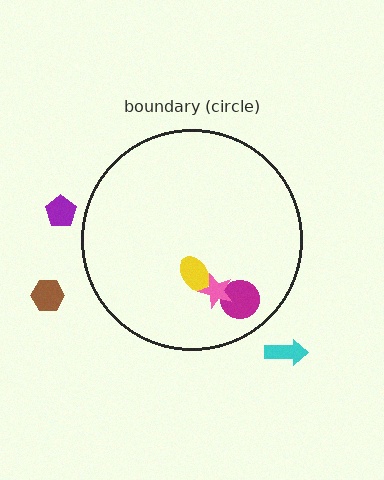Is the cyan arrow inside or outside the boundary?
Outside.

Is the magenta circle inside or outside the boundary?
Inside.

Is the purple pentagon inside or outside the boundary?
Outside.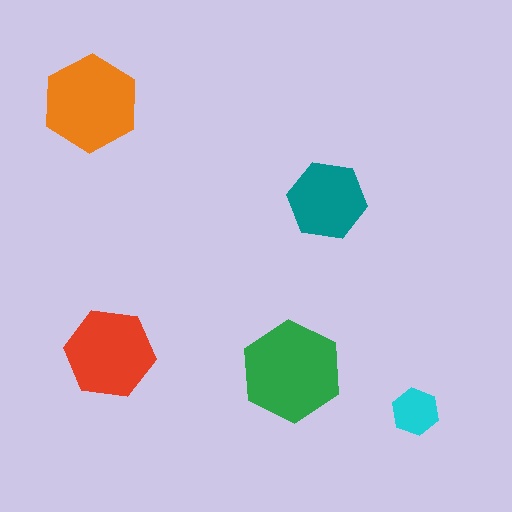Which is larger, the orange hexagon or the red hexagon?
The orange one.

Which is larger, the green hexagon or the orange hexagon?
The green one.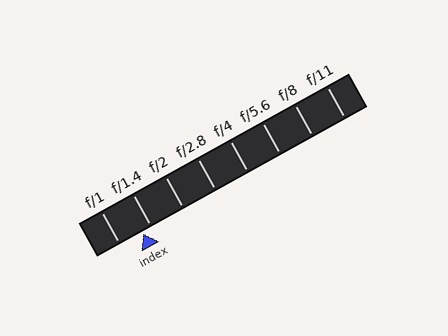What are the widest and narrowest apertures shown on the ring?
The widest aperture shown is f/1 and the narrowest is f/11.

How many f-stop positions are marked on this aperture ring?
There are 8 f-stop positions marked.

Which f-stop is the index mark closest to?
The index mark is closest to f/1.4.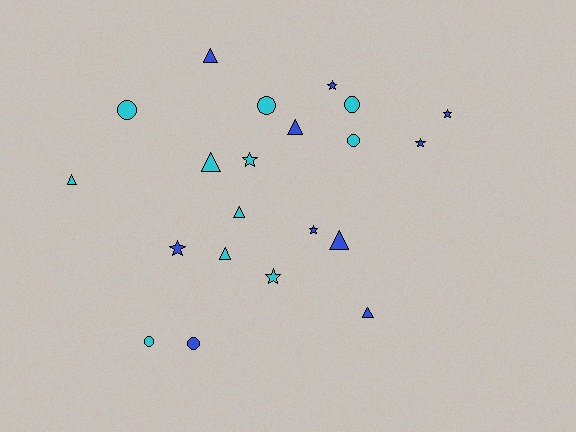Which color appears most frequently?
Cyan, with 11 objects.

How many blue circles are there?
There is 1 blue circle.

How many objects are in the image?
There are 21 objects.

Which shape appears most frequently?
Triangle, with 8 objects.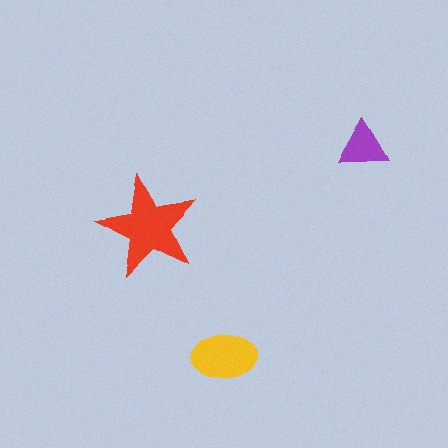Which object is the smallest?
The purple triangle.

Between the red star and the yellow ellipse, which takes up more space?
The red star.